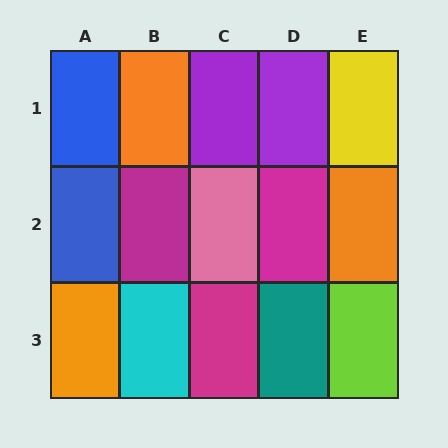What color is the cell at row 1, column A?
Blue.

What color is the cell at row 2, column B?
Magenta.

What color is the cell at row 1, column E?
Yellow.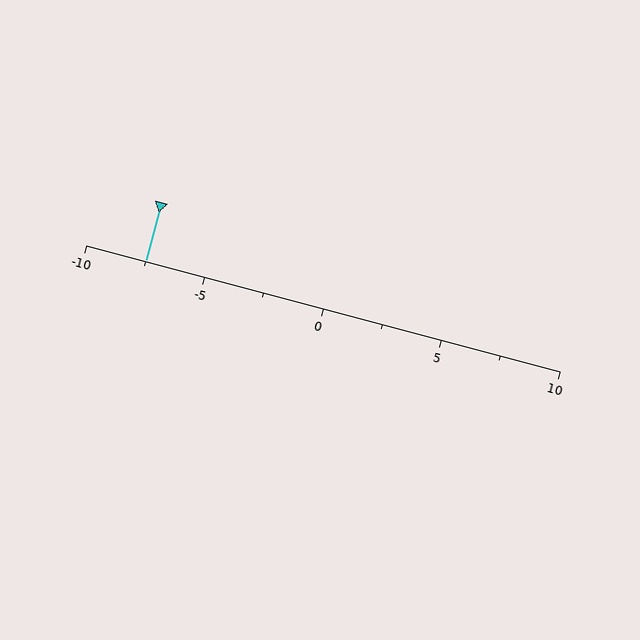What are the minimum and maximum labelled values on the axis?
The axis runs from -10 to 10.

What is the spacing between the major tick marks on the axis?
The major ticks are spaced 5 apart.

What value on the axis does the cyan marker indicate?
The marker indicates approximately -7.5.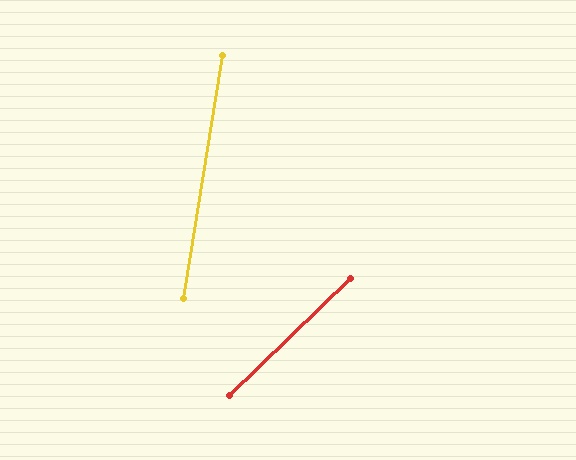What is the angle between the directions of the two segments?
Approximately 37 degrees.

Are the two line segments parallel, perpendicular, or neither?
Neither parallel nor perpendicular — they differ by about 37°.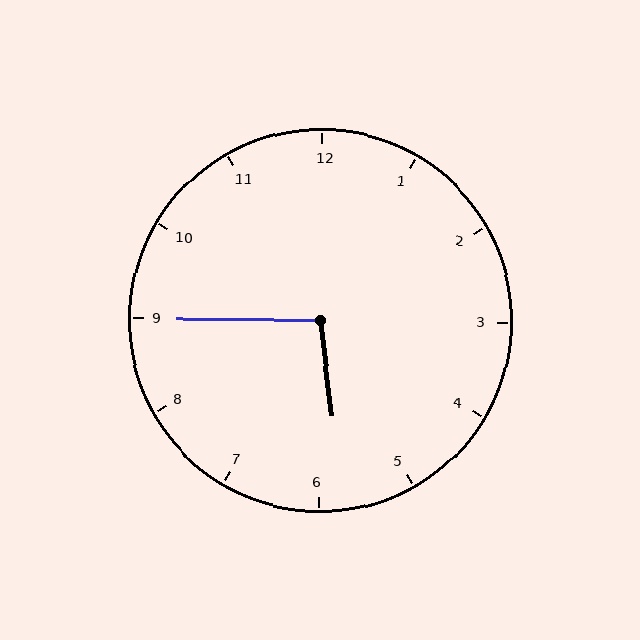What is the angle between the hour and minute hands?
Approximately 98 degrees.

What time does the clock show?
5:45.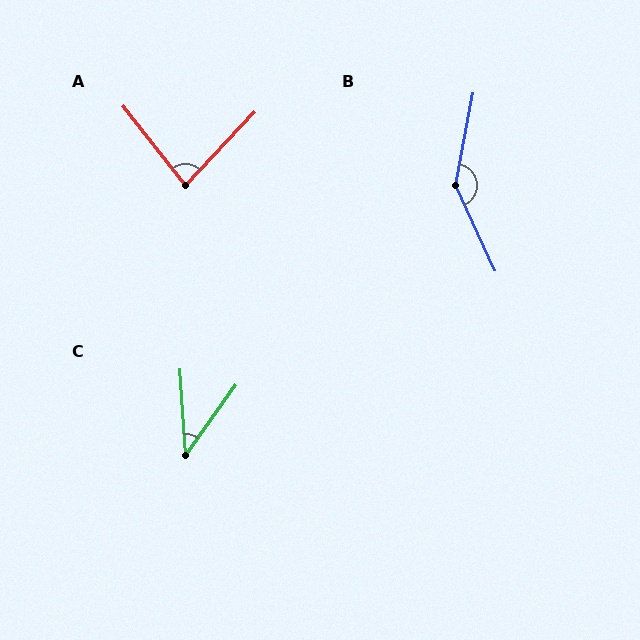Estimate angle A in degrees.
Approximately 81 degrees.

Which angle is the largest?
B, at approximately 145 degrees.